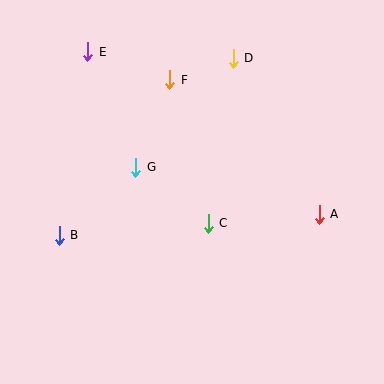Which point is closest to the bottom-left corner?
Point B is closest to the bottom-left corner.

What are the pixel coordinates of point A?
Point A is at (319, 214).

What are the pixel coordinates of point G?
Point G is at (135, 167).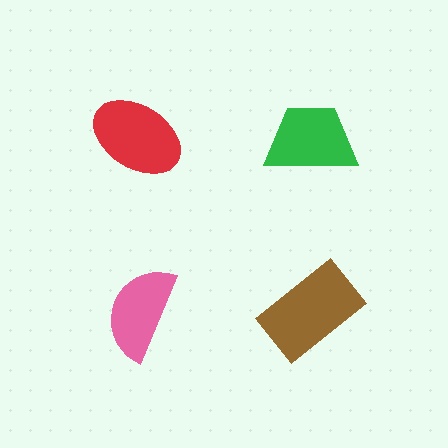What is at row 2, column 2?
A brown rectangle.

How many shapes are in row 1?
2 shapes.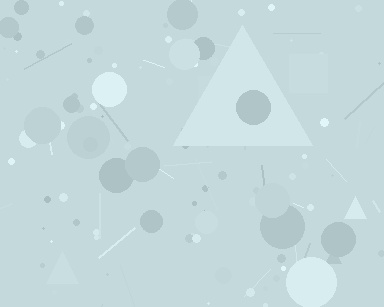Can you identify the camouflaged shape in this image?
The camouflaged shape is a triangle.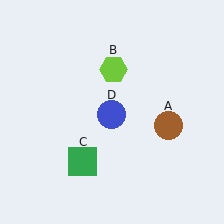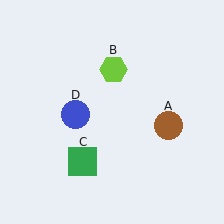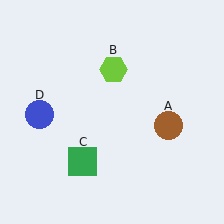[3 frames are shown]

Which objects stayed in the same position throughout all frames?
Brown circle (object A) and lime hexagon (object B) and green square (object C) remained stationary.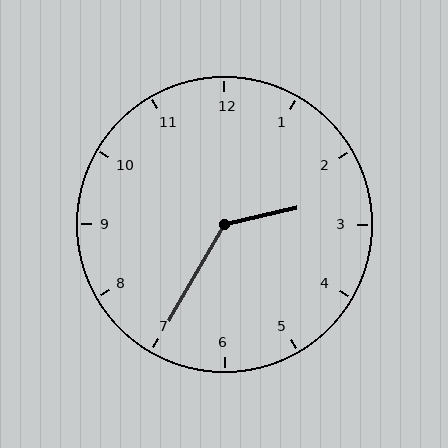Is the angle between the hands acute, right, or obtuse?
It is obtuse.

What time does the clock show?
2:35.